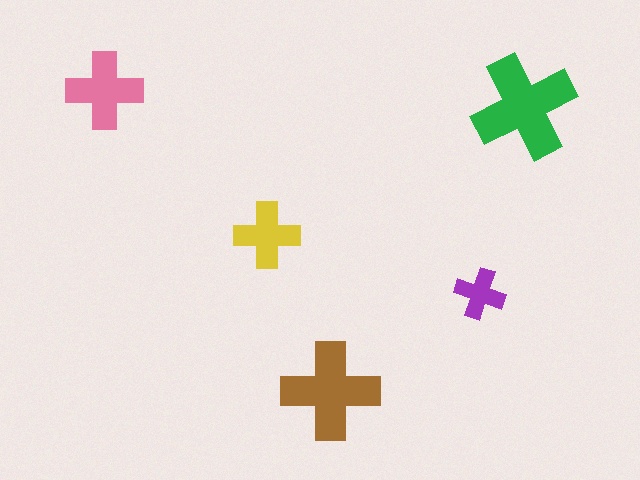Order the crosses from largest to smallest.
the green one, the brown one, the pink one, the yellow one, the purple one.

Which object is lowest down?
The brown cross is bottommost.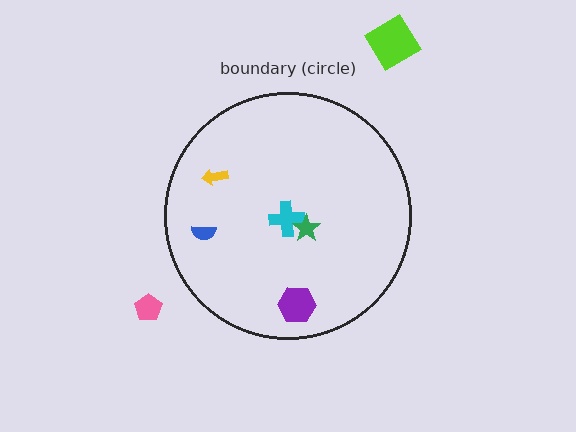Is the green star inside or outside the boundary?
Inside.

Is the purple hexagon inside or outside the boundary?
Inside.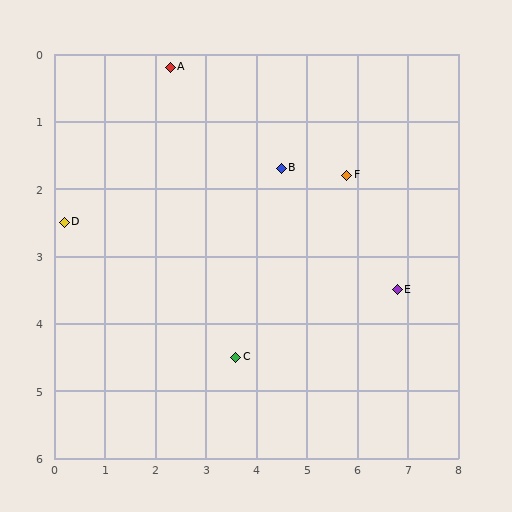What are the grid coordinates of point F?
Point F is at approximately (5.8, 1.8).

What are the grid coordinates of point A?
Point A is at approximately (2.3, 0.2).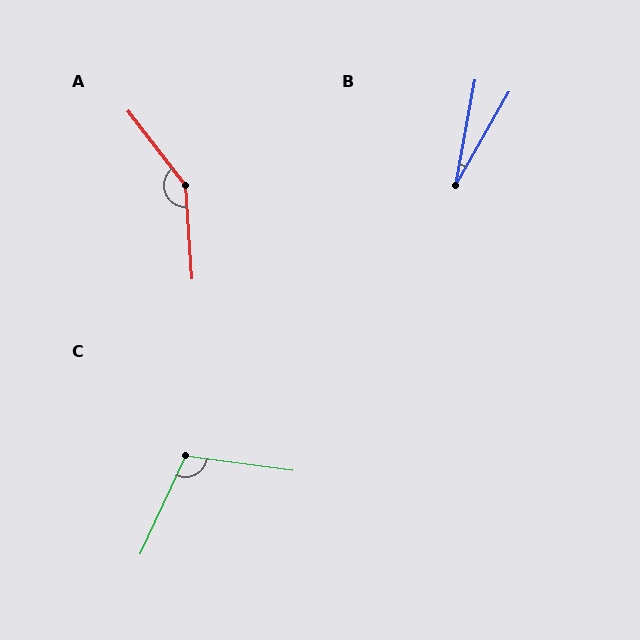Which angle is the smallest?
B, at approximately 19 degrees.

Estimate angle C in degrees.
Approximately 107 degrees.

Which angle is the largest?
A, at approximately 146 degrees.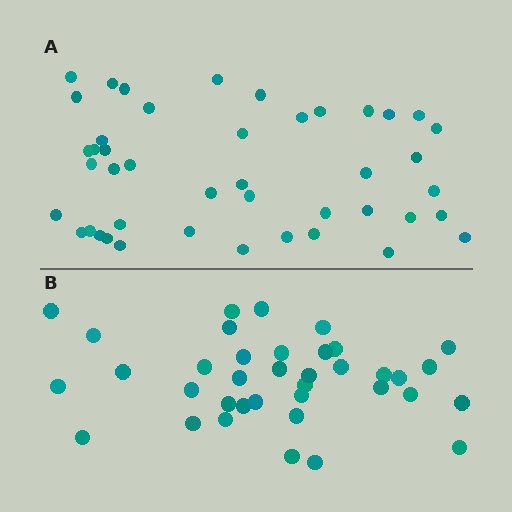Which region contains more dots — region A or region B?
Region A (the top region) has more dots.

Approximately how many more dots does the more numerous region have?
Region A has roughly 8 or so more dots than region B.